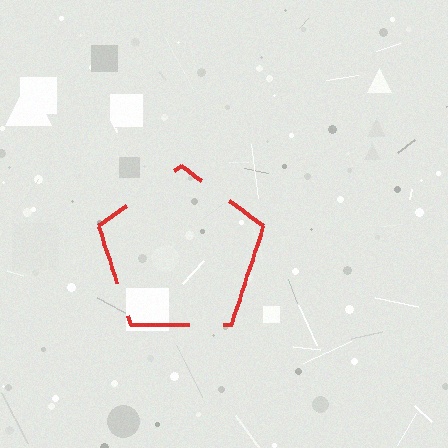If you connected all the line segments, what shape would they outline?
They would outline a pentagon.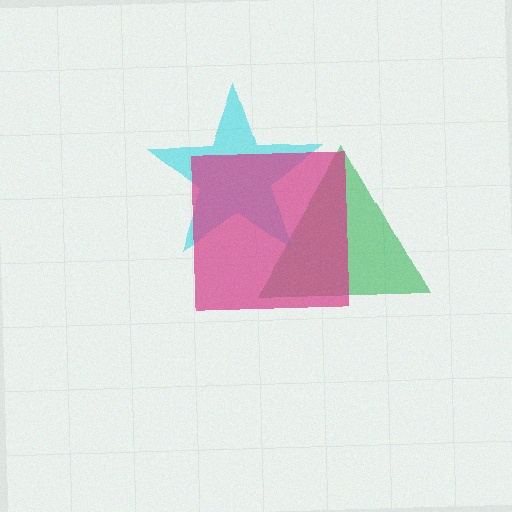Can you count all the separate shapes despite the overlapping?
Yes, there are 3 separate shapes.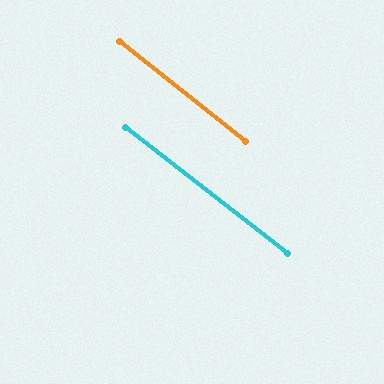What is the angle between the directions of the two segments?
Approximately 1 degree.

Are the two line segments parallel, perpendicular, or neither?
Parallel — their directions differ by only 0.8°.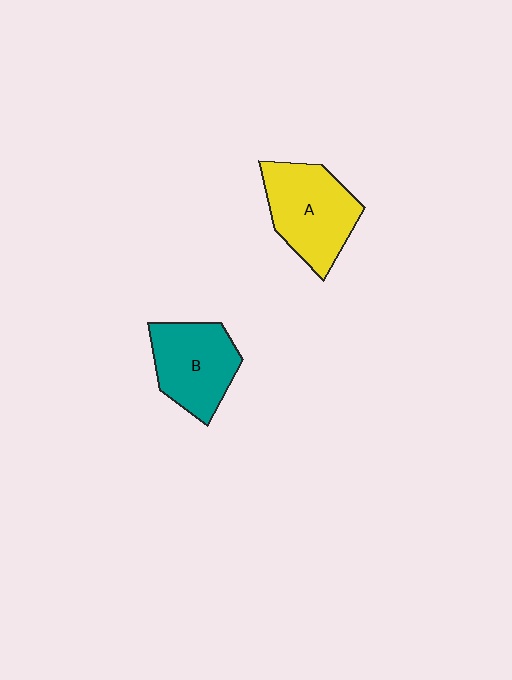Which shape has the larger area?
Shape A (yellow).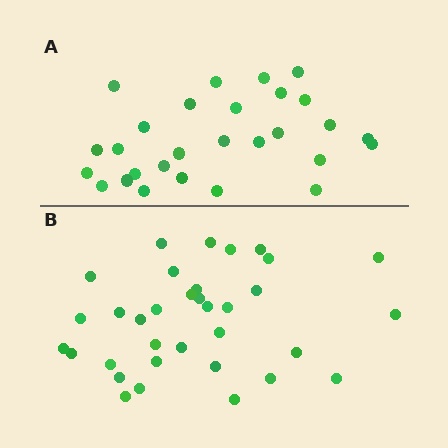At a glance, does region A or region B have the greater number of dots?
Region B (the bottom region) has more dots.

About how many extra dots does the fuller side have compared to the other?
Region B has about 6 more dots than region A.